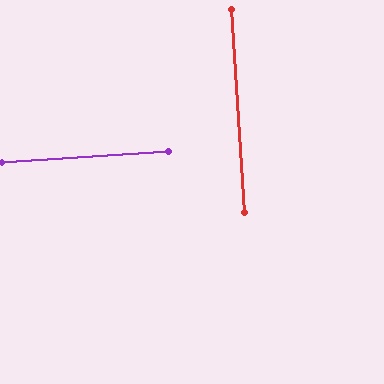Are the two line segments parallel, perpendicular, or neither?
Perpendicular — they meet at approximately 90°.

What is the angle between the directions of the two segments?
Approximately 90 degrees.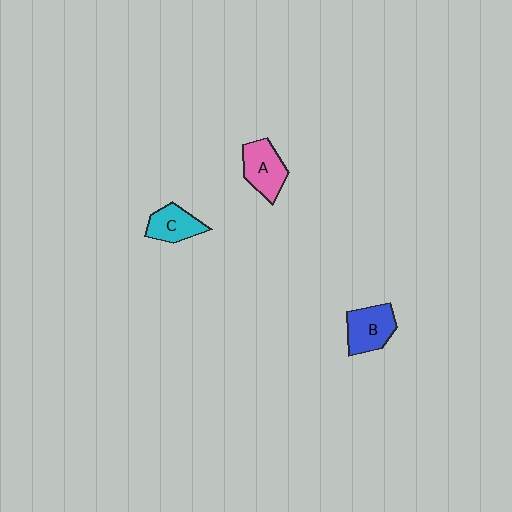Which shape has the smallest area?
Shape C (cyan).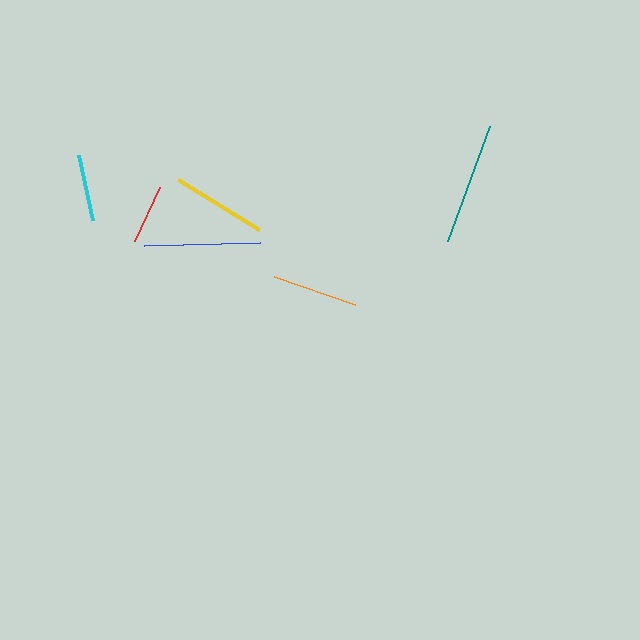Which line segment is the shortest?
The red line is the shortest at approximately 60 pixels.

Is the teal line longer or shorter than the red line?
The teal line is longer than the red line.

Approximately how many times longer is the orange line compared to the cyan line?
The orange line is approximately 1.3 times the length of the cyan line.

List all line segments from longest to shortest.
From longest to shortest: teal, blue, yellow, orange, cyan, red.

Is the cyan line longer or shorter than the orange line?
The orange line is longer than the cyan line.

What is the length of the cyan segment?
The cyan segment is approximately 66 pixels long.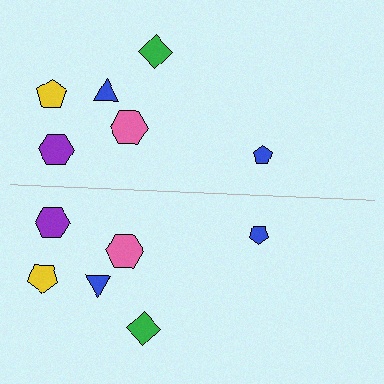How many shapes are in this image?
There are 12 shapes in this image.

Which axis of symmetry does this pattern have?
The pattern has a horizontal axis of symmetry running through the center of the image.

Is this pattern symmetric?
Yes, this pattern has bilateral (reflection) symmetry.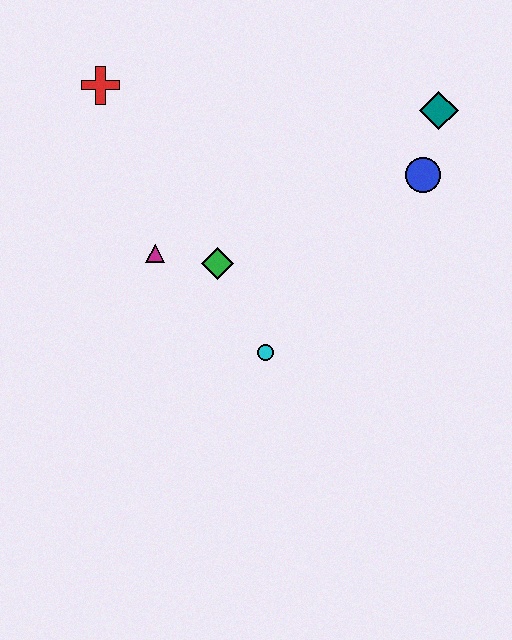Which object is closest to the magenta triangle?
The green diamond is closest to the magenta triangle.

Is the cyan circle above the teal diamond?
No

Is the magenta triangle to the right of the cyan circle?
No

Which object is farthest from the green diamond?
The teal diamond is farthest from the green diamond.